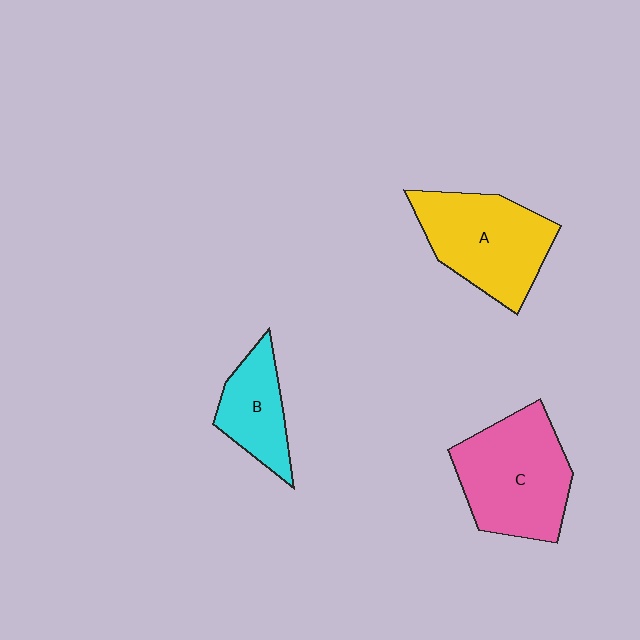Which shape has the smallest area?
Shape B (cyan).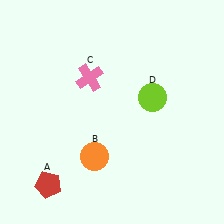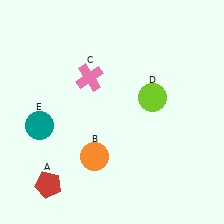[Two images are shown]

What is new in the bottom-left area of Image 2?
A teal circle (E) was added in the bottom-left area of Image 2.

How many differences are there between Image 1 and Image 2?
There is 1 difference between the two images.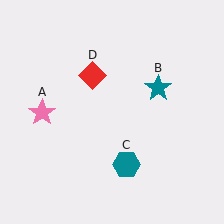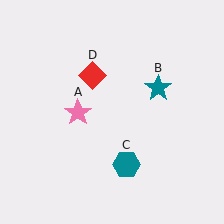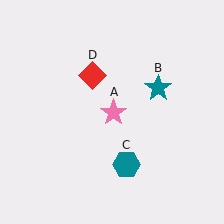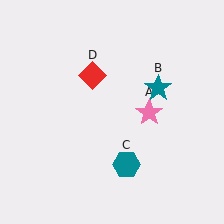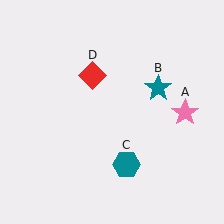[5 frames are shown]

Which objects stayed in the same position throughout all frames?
Teal star (object B) and teal hexagon (object C) and red diamond (object D) remained stationary.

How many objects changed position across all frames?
1 object changed position: pink star (object A).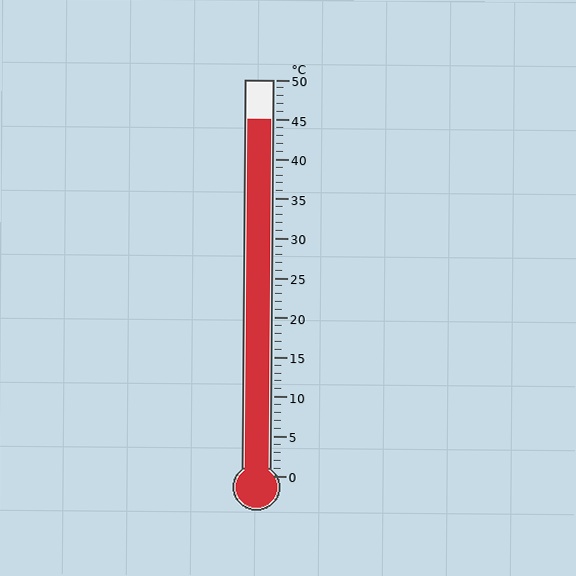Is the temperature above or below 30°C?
The temperature is above 30°C.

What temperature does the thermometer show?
The thermometer shows approximately 45°C.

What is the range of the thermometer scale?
The thermometer scale ranges from 0°C to 50°C.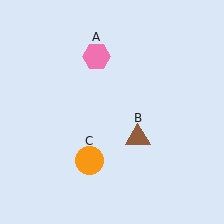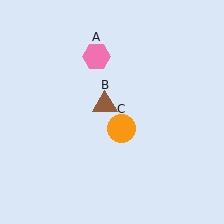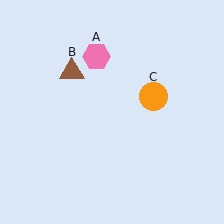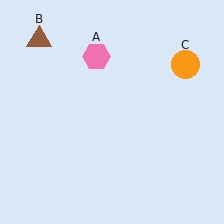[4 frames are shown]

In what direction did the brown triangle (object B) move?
The brown triangle (object B) moved up and to the left.